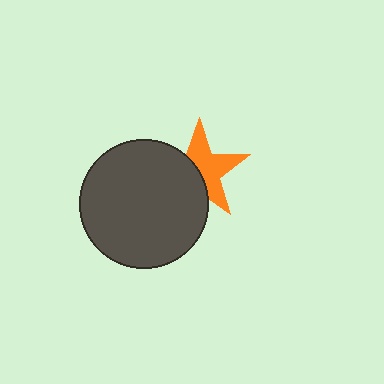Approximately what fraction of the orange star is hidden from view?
Roughly 45% of the orange star is hidden behind the dark gray circle.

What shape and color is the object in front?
The object in front is a dark gray circle.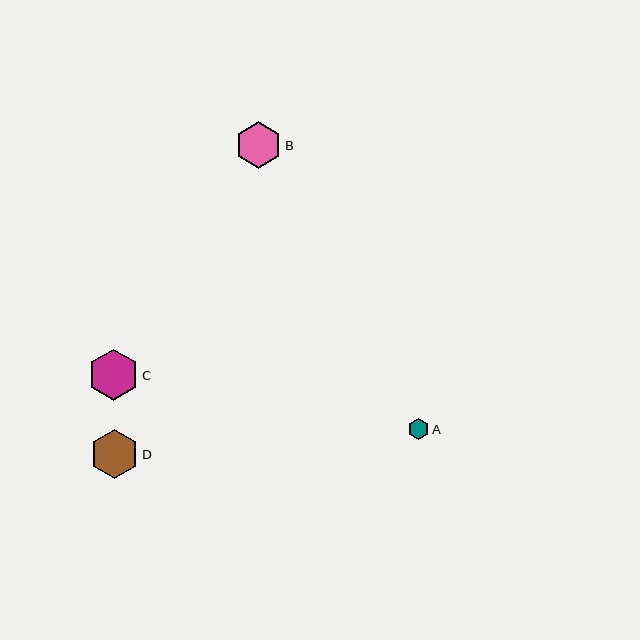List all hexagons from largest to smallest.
From largest to smallest: C, D, B, A.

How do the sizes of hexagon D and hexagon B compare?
Hexagon D and hexagon B are approximately the same size.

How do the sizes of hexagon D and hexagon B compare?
Hexagon D and hexagon B are approximately the same size.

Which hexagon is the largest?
Hexagon C is the largest with a size of approximately 51 pixels.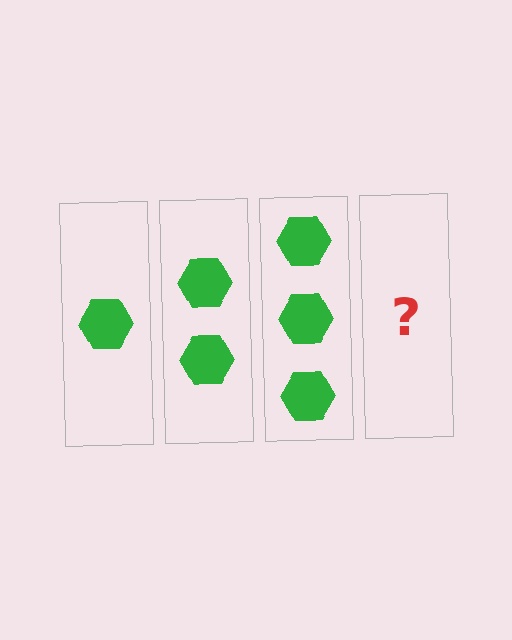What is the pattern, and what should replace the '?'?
The pattern is that each step adds one more hexagon. The '?' should be 4 hexagons.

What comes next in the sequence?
The next element should be 4 hexagons.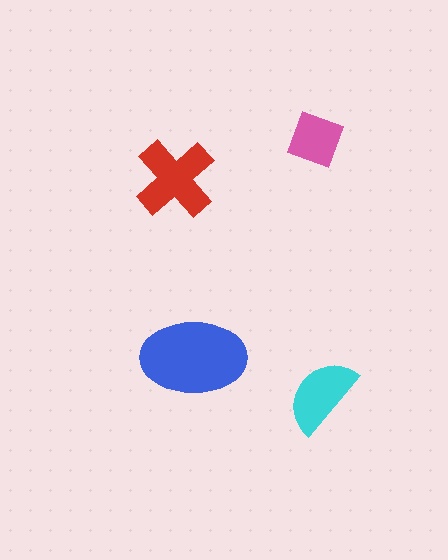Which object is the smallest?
The pink diamond.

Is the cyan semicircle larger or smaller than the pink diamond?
Larger.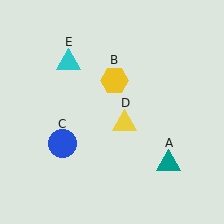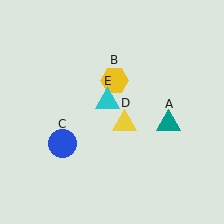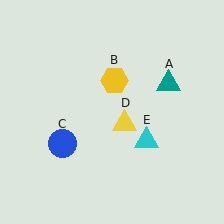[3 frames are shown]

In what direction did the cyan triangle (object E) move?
The cyan triangle (object E) moved down and to the right.